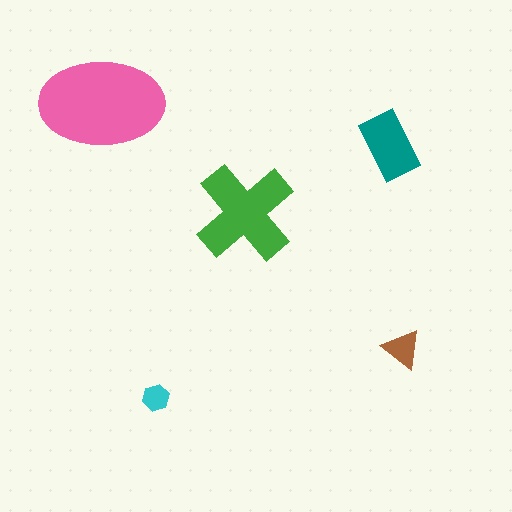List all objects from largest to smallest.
The pink ellipse, the green cross, the teal rectangle, the brown triangle, the cyan hexagon.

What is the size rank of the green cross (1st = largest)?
2nd.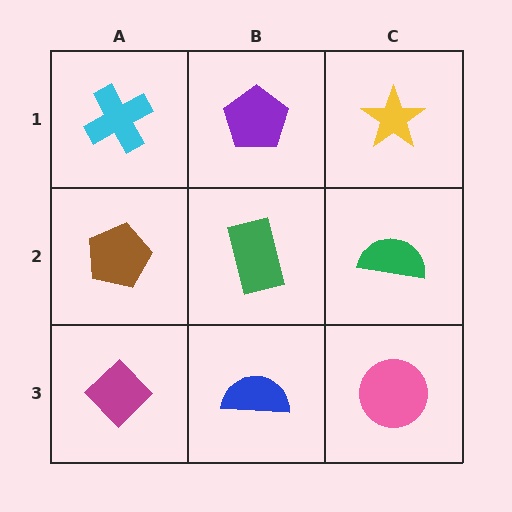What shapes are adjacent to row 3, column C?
A green semicircle (row 2, column C), a blue semicircle (row 3, column B).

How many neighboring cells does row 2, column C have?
3.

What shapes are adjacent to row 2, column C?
A yellow star (row 1, column C), a pink circle (row 3, column C), a green rectangle (row 2, column B).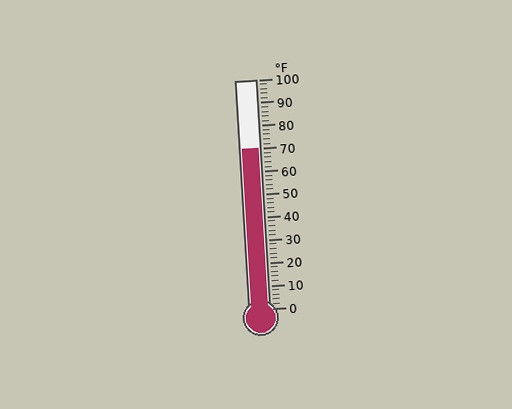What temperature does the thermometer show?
The thermometer shows approximately 70°F.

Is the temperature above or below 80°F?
The temperature is below 80°F.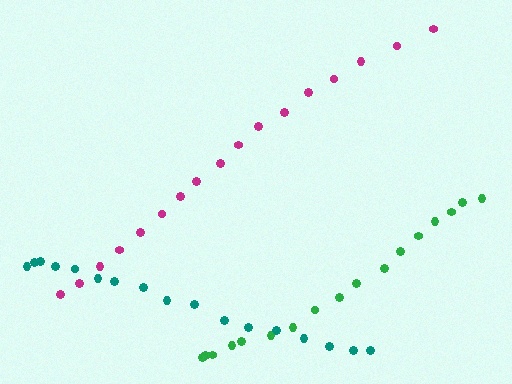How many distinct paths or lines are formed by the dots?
There are 3 distinct paths.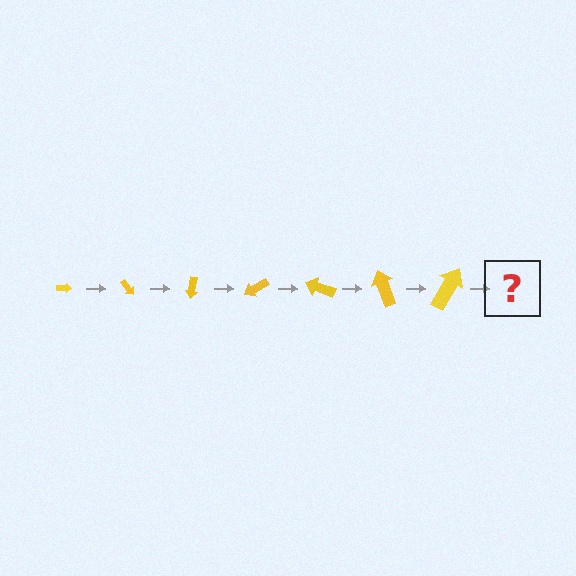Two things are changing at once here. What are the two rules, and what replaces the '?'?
The two rules are that the arrow grows larger each step and it rotates 50 degrees each step. The '?' should be an arrow, larger than the previous one and rotated 350 degrees from the start.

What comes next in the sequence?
The next element should be an arrow, larger than the previous one and rotated 350 degrees from the start.